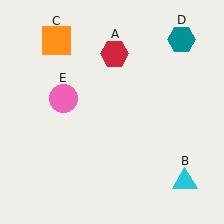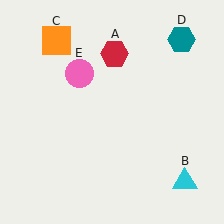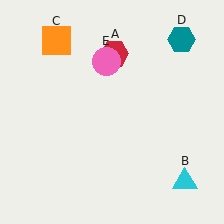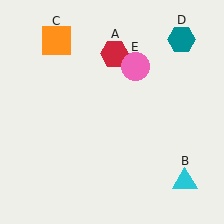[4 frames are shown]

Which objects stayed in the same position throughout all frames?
Red hexagon (object A) and cyan triangle (object B) and orange square (object C) and teal hexagon (object D) remained stationary.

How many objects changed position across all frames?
1 object changed position: pink circle (object E).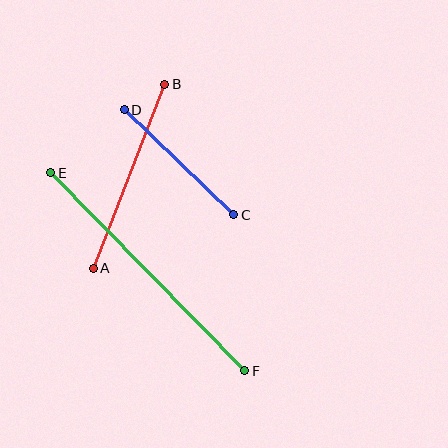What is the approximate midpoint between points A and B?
The midpoint is at approximately (129, 176) pixels.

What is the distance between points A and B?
The distance is approximately 198 pixels.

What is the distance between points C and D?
The distance is approximately 152 pixels.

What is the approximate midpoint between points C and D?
The midpoint is at approximately (179, 162) pixels.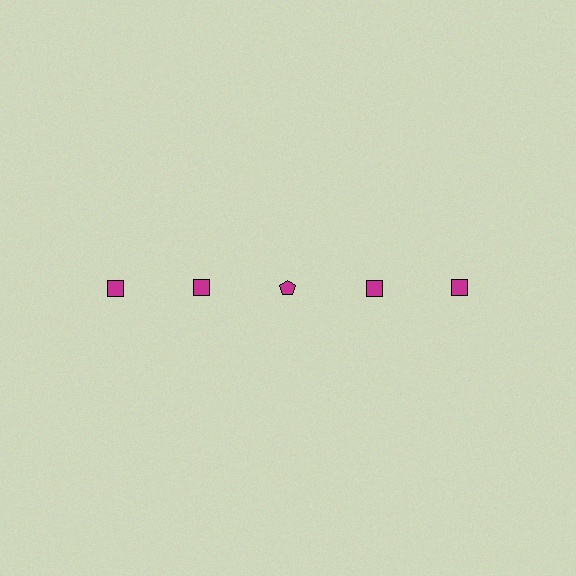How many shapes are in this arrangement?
There are 5 shapes arranged in a grid pattern.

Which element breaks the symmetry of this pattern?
The magenta pentagon in the top row, center column breaks the symmetry. All other shapes are magenta squares.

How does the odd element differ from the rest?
It has a different shape: pentagon instead of square.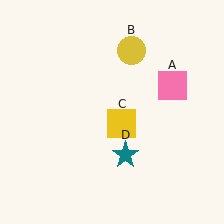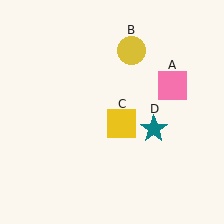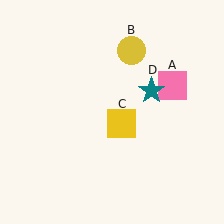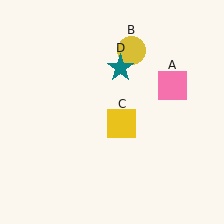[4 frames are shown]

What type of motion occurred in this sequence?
The teal star (object D) rotated counterclockwise around the center of the scene.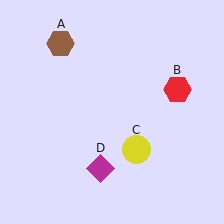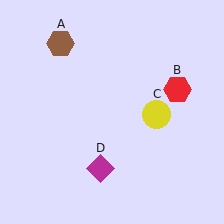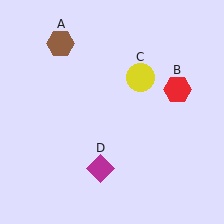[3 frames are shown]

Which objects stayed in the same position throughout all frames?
Brown hexagon (object A) and red hexagon (object B) and magenta diamond (object D) remained stationary.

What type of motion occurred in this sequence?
The yellow circle (object C) rotated counterclockwise around the center of the scene.